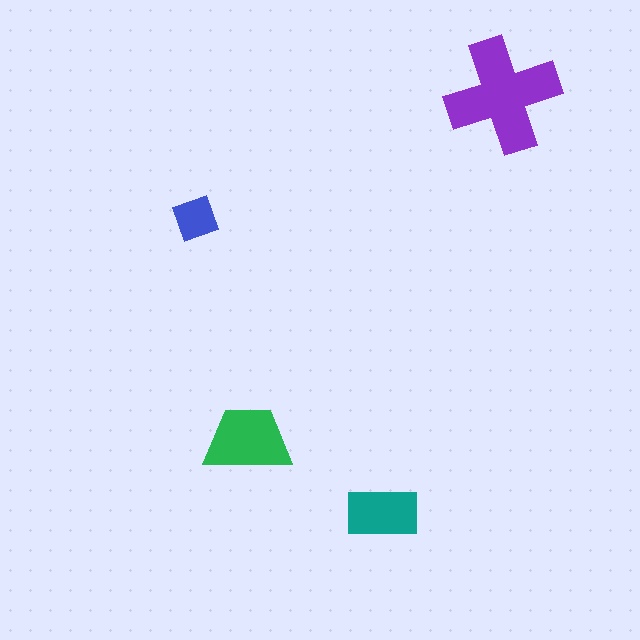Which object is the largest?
The purple cross.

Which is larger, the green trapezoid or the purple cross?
The purple cross.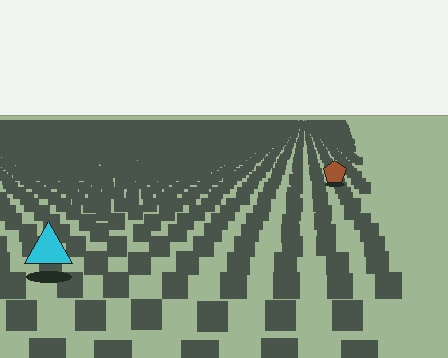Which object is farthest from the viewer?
The brown pentagon is farthest from the viewer. It appears smaller and the ground texture around it is denser.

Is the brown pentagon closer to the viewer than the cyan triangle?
No. The cyan triangle is closer — you can tell from the texture gradient: the ground texture is coarser near it.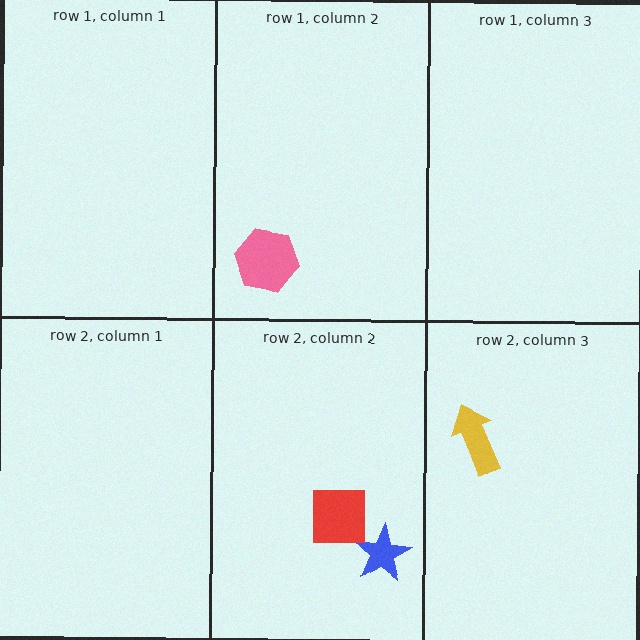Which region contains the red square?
The row 2, column 2 region.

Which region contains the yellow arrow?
The row 2, column 3 region.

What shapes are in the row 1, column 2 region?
The pink hexagon.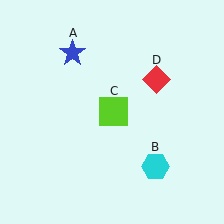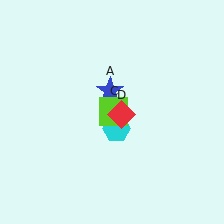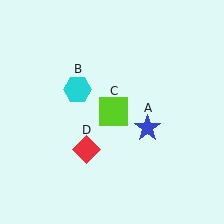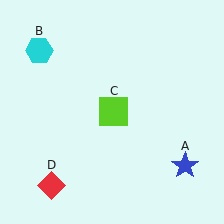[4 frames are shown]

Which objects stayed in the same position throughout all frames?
Lime square (object C) remained stationary.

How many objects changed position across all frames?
3 objects changed position: blue star (object A), cyan hexagon (object B), red diamond (object D).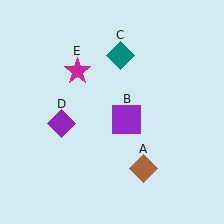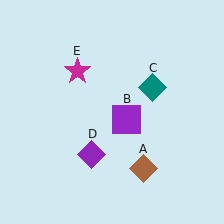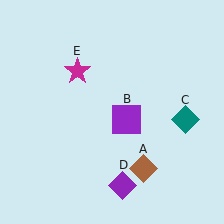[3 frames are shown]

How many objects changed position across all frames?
2 objects changed position: teal diamond (object C), purple diamond (object D).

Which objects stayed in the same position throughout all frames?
Brown diamond (object A) and purple square (object B) and magenta star (object E) remained stationary.